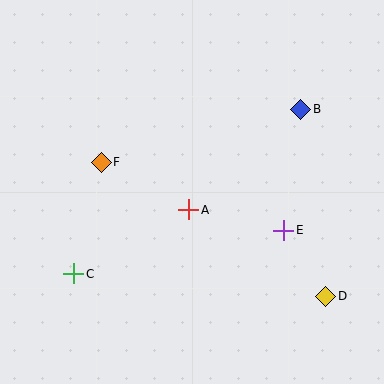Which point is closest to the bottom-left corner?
Point C is closest to the bottom-left corner.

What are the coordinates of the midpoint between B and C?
The midpoint between B and C is at (187, 191).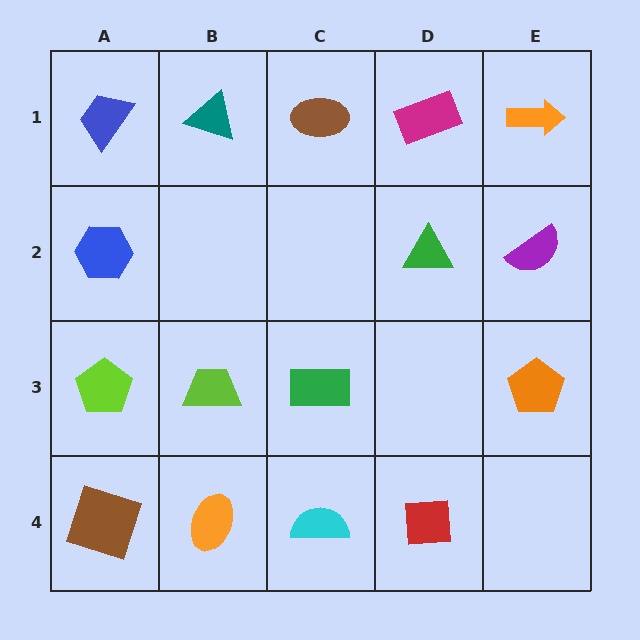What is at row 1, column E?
An orange arrow.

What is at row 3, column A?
A lime pentagon.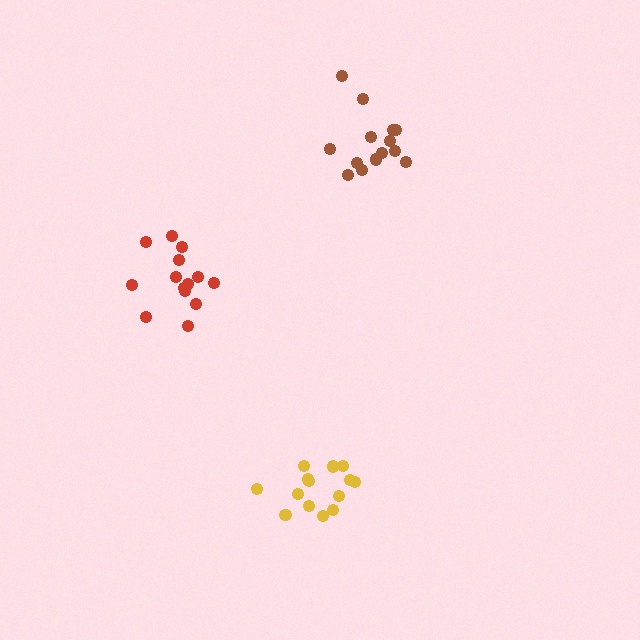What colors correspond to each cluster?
The clusters are colored: red, yellow, brown.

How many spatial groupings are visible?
There are 3 spatial groupings.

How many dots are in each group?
Group 1: 14 dots, Group 2: 14 dots, Group 3: 14 dots (42 total).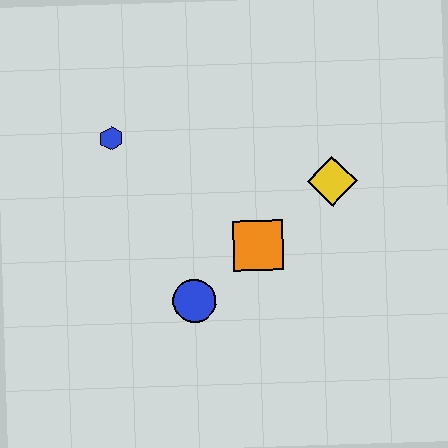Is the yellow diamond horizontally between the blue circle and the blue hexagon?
No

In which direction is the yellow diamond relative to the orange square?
The yellow diamond is to the right of the orange square.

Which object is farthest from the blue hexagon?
The yellow diamond is farthest from the blue hexagon.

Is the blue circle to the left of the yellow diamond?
Yes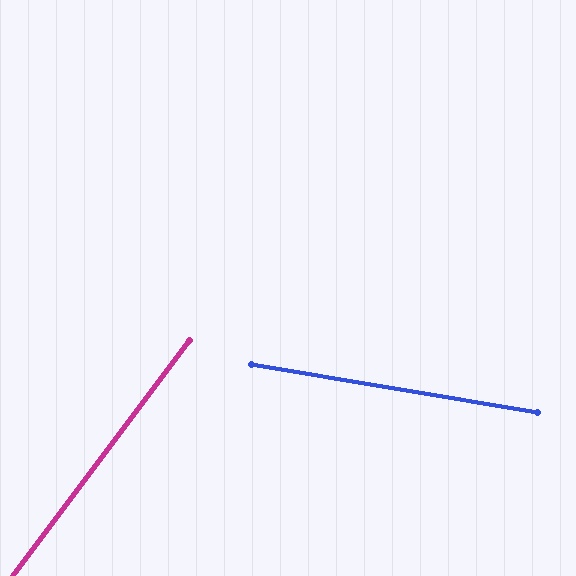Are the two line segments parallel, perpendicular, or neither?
Neither parallel nor perpendicular — they differ by about 63°.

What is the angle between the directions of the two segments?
Approximately 63 degrees.